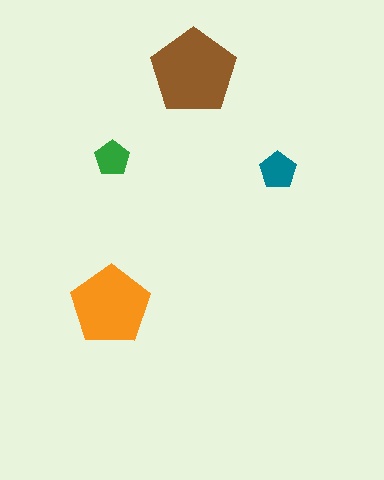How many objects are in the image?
There are 4 objects in the image.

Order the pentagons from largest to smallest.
the brown one, the orange one, the teal one, the green one.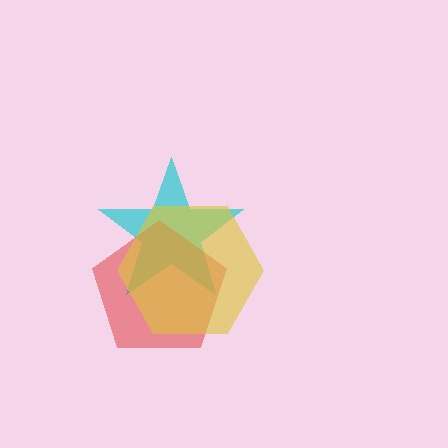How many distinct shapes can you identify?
There are 3 distinct shapes: a cyan star, a red pentagon, a yellow hexagon.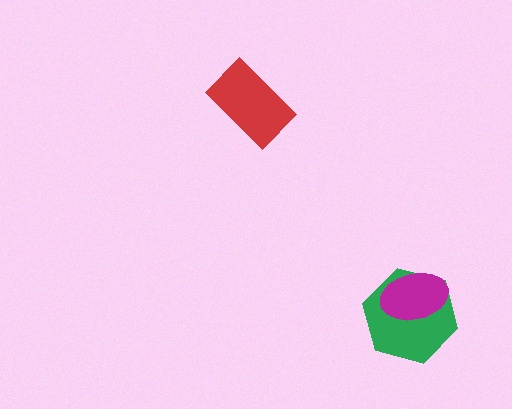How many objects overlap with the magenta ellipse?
1 object overlaps with the magenta ellipse.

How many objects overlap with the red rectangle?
0 objects overlap with the red rectangle.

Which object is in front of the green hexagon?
The magenta ellipse is in front of the green hexagon.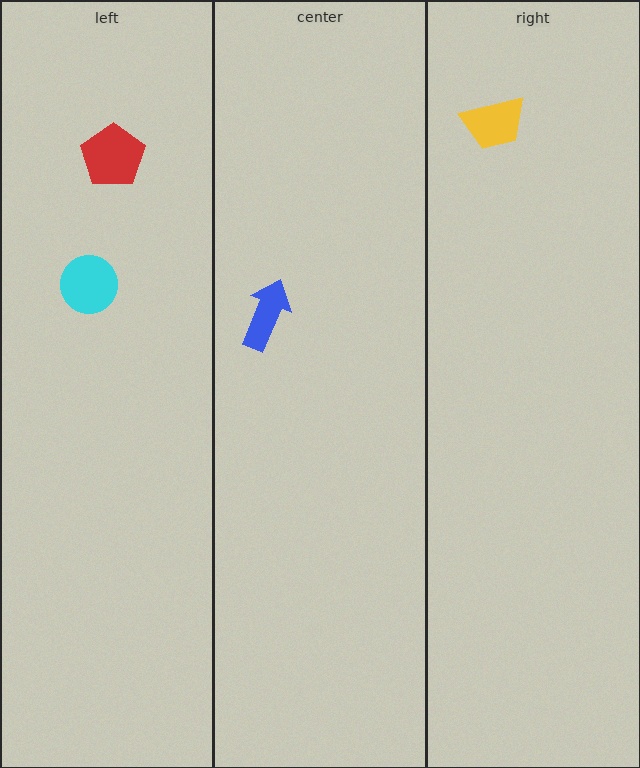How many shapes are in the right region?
1.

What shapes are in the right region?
The yellow trapezoid.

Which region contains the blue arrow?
The center region.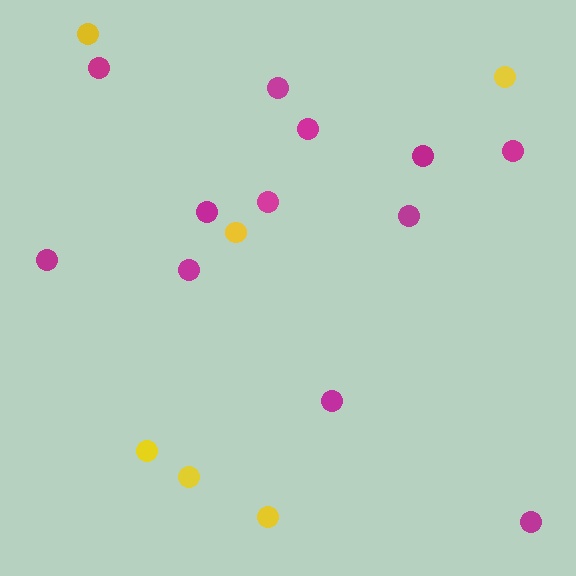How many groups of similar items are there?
There are 2 groups: one group of yellow circles (6) and one group of magenta circles (12).